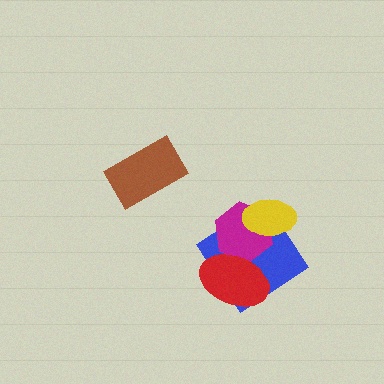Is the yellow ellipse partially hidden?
No, no other shape covers it.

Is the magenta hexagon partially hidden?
Yes, it is partially covered by another shape.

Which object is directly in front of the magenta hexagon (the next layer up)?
The yellow ellipse is directly in front of the magenta hexagon.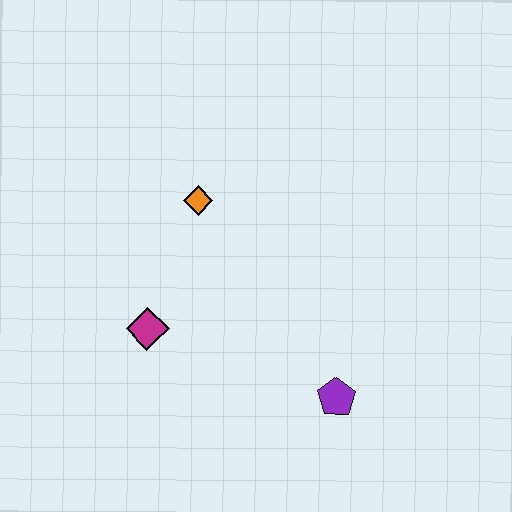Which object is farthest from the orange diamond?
The purple pentagon is farthest from the orange diamond.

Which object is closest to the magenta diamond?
The orange diamond is closest to the magenta diamond.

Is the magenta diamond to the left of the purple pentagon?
Yes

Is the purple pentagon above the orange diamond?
No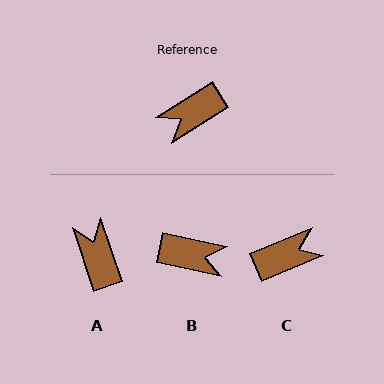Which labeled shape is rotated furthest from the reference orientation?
C, about 170 degrees away.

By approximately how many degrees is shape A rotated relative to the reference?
Approximately 104 degrees clockwise.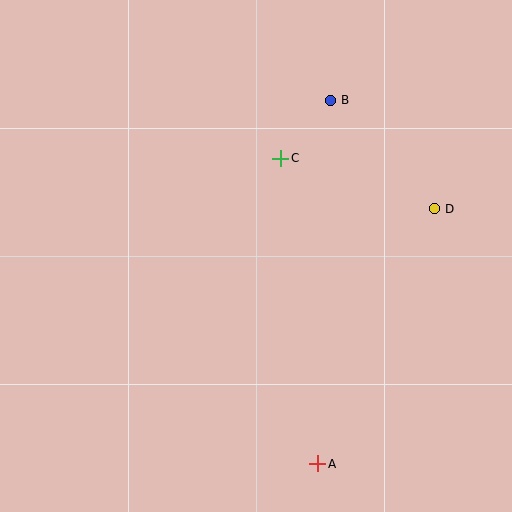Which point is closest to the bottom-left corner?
Point A is closest to the bottom-left corner.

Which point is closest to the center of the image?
Point C at (281, 158) is closest to the center.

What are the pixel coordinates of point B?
Point B is at (331, 100).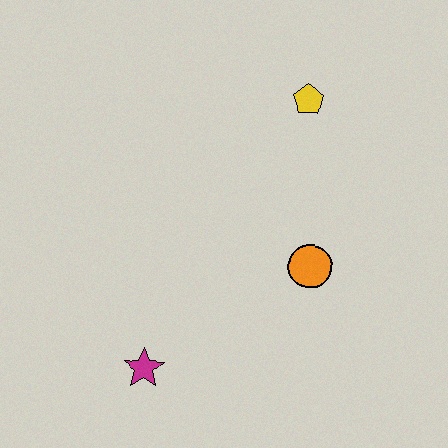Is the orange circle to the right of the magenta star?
Yes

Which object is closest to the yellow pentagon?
The orange circle is closest to the yellow pentagon.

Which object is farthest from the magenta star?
The yellow pentagon is farthest from the magenta star.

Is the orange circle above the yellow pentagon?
No